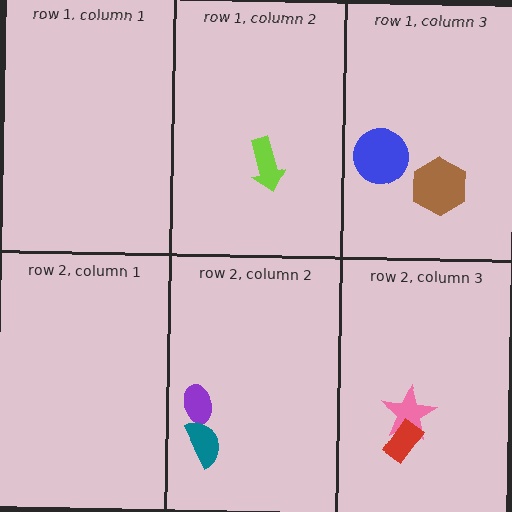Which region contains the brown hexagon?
The row 1, column 3 region.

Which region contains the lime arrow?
The row 1, column 2 region.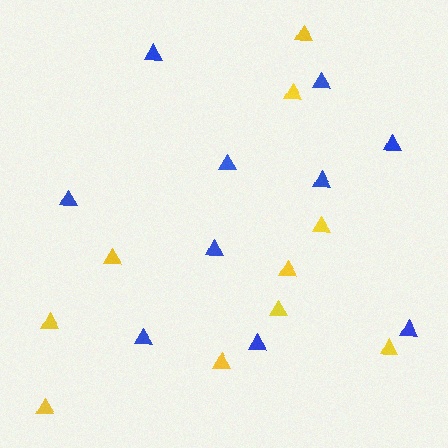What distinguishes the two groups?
There are 2 groups: one group of blue triangles (10) and one group of yellow triangles (10).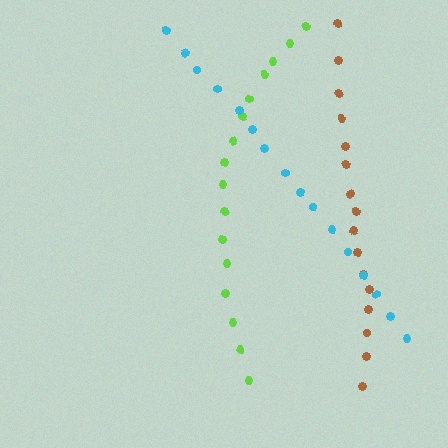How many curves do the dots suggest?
There are 3 distinct paths.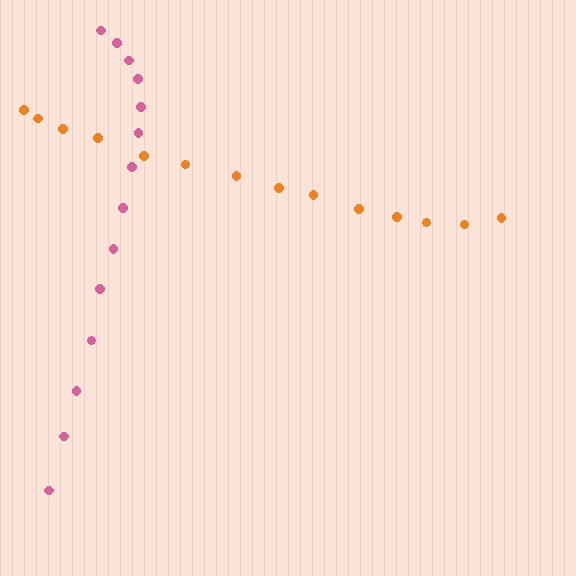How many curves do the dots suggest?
There are 2 distinct paths.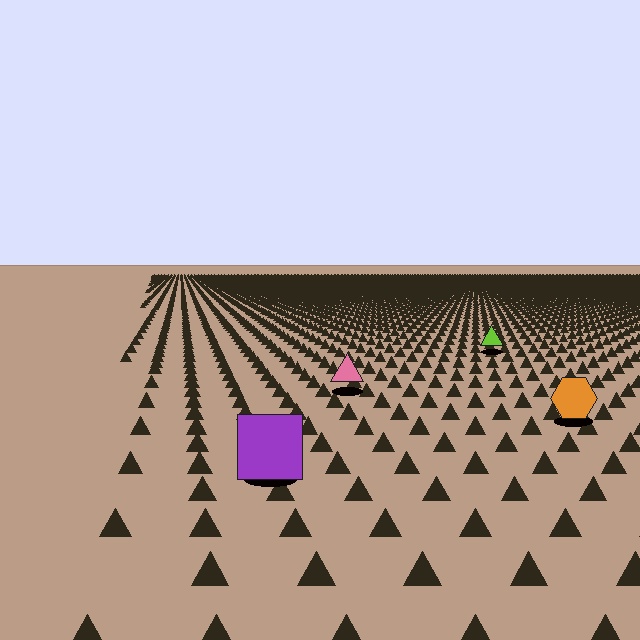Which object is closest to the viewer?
The purple square is closest. The texture marks near it are larger and more spread out.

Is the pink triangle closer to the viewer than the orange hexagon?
No. The orange hexagon is closer — you can tell from the texture gradient: the ground texture is coarser near it.